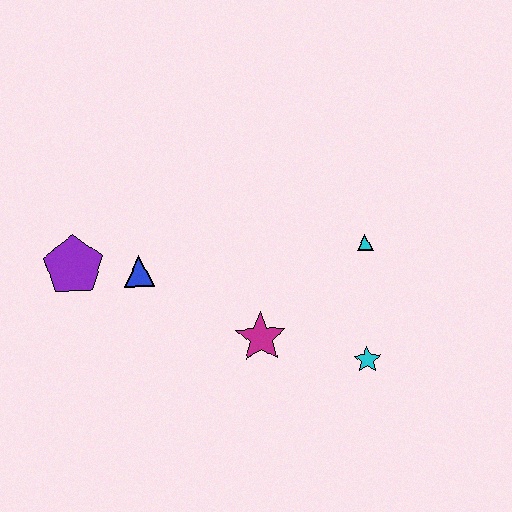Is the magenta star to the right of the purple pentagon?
Yes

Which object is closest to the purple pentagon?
The blue triangle is closest to the purple pentagon.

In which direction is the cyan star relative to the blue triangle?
The cyan star is to the right of the blue triangle.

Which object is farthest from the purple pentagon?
The cyan star is farthest from the purple pentagon.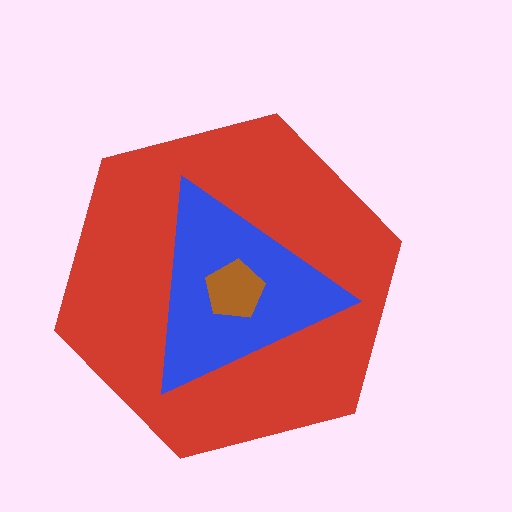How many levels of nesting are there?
3.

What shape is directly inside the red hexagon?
The blue triangle.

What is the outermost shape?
The red hexagon.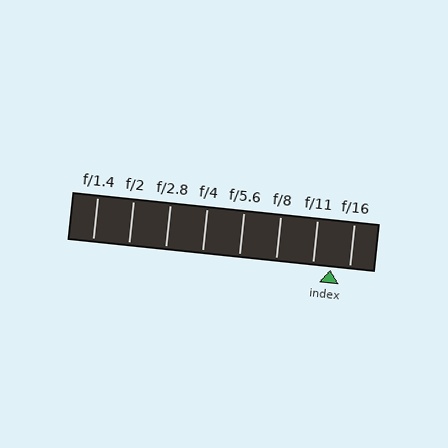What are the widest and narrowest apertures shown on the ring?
The widest aperture shown is f/1.4 and the narrowest is f/16.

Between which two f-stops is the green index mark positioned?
The index mark is between f/11 and f/16.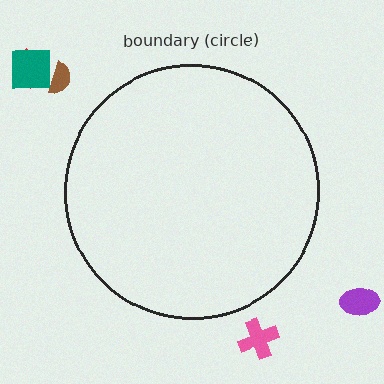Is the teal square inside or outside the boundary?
Outside.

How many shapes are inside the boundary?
0 inside, 5 outside.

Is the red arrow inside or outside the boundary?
Outside.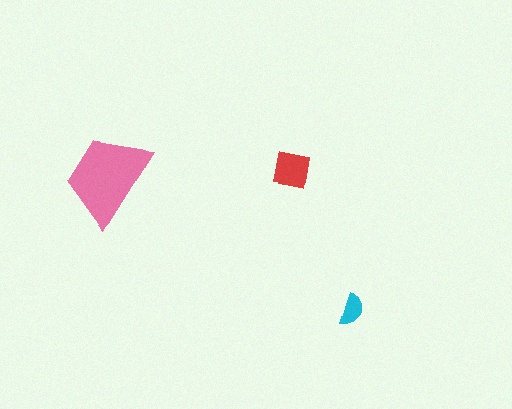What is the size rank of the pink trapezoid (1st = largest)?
1st.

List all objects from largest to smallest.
The pink trapezoid, the red square, the cyan semicircle.